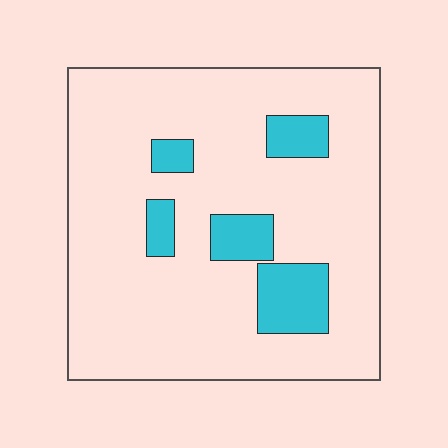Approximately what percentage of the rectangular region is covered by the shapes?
Approximately 15%.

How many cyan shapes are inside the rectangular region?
5.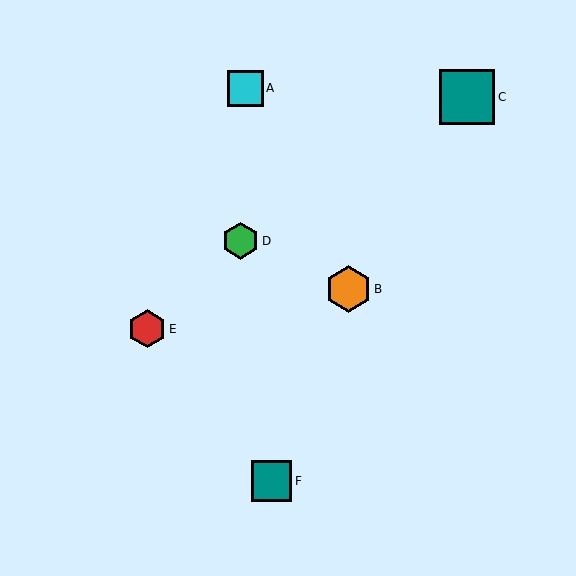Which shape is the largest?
The teal square (labeled C) is the largest.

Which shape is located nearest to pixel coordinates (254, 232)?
The green hexagon (labeled D) at (241, 241) is nearest to that location.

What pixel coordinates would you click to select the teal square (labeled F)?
Click at (272, 481) to select the teal square F.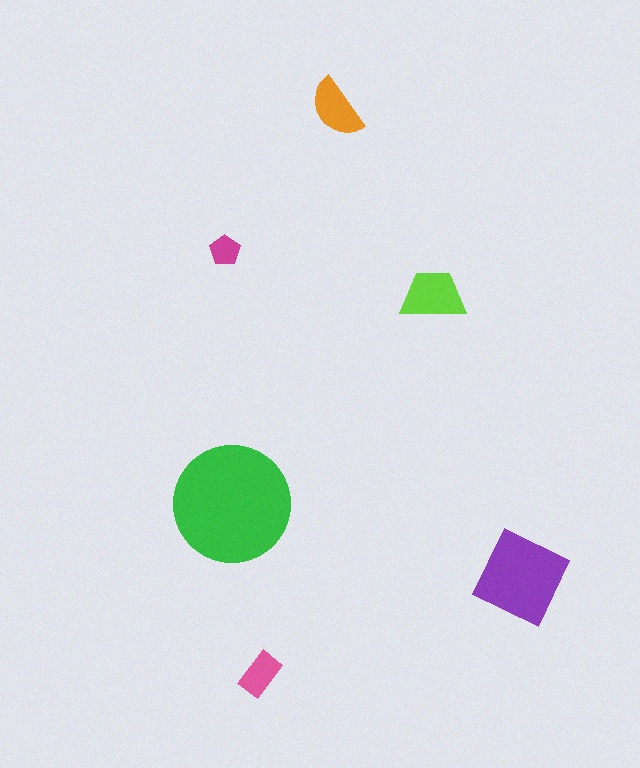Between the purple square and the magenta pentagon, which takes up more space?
The purple square.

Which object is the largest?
The green circle.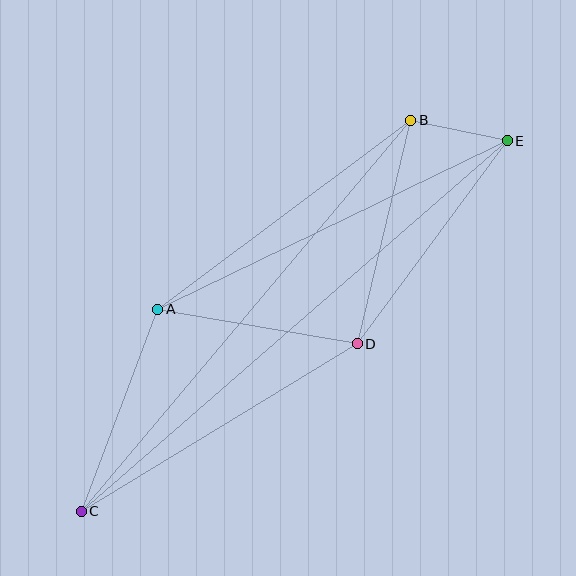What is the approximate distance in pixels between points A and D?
The distance between A and D is approximately 202 pixels.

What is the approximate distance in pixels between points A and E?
The distance between A and E is approximately 388 pixels.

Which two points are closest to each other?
Points B and E are closest to each other.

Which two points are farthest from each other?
Points C and E are farthest from each other.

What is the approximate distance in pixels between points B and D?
The distance between B and D is approximately 230 pixels.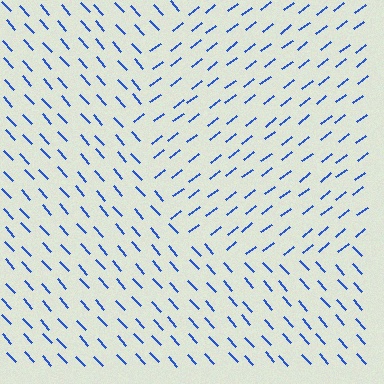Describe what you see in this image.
The image is filled with small blue line segments. A circle region in the image has lines oriented differently from the surrounding lines, creating a visible texture boundary.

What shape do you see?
I see a circle.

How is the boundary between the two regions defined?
The boundary is defined purely by a change in line orientation (approximately 86 degrees difference). All lines are the same color and thickness.